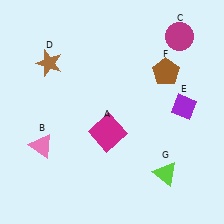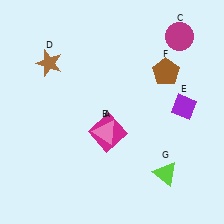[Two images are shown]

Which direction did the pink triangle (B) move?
The pink triangle (B) moved right.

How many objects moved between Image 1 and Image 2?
1 object moved between the two images.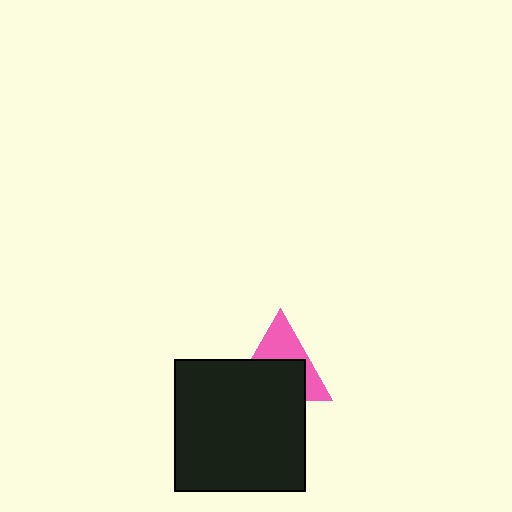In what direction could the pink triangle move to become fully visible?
The pink triangle could move up. That would shift it out from behind the black square entirely.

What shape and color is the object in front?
The object in front is a black square.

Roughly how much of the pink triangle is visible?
A small part of it is visible (roughly 44%).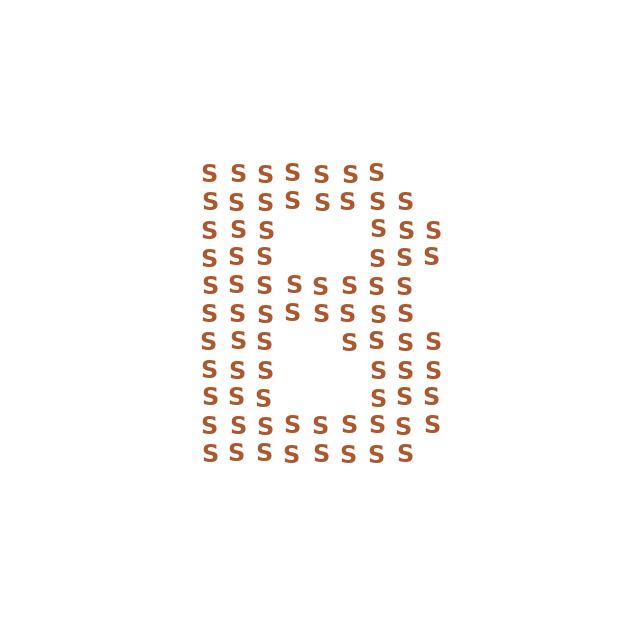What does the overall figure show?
The overall figure shows the letter B.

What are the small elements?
The small elements are letter S's.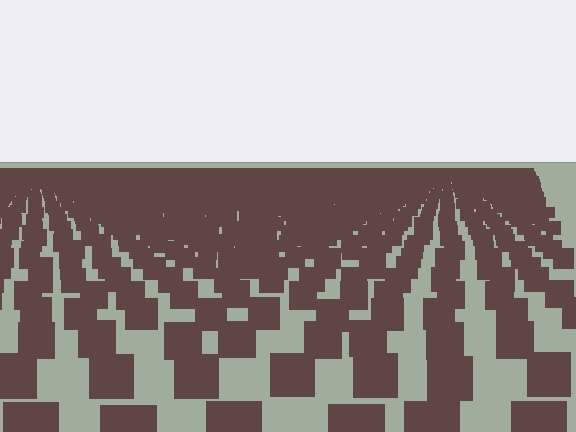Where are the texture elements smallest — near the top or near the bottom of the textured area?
Near the top.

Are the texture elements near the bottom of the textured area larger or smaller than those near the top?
Larger. Near the bottom, elements are closer to the viewer and appear at a bigger on-screen size.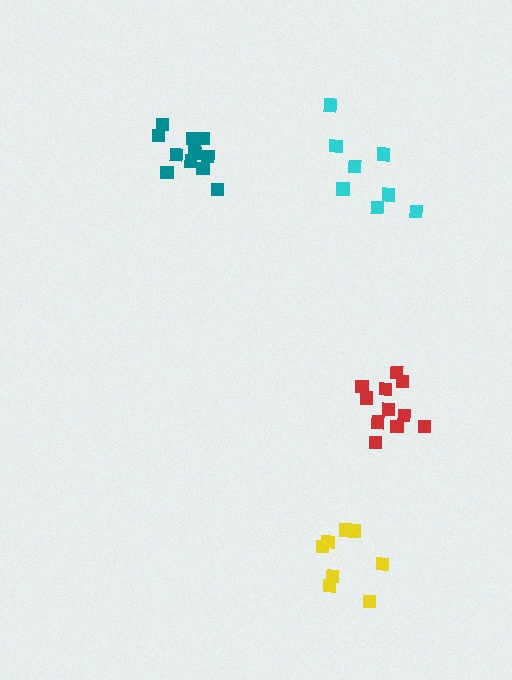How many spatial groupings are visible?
There are 4 spatial groupings.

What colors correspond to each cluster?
The clusters are colored: teal, yellow, cyan, red.